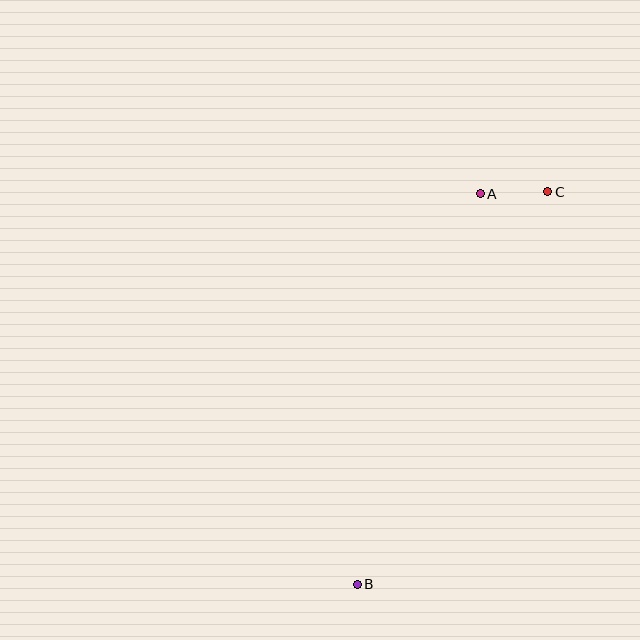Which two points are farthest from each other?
Points B and C are farthest from each other.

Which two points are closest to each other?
Points A and C are closest to each other.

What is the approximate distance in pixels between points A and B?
The distance between A and B is approximately 409 pixels.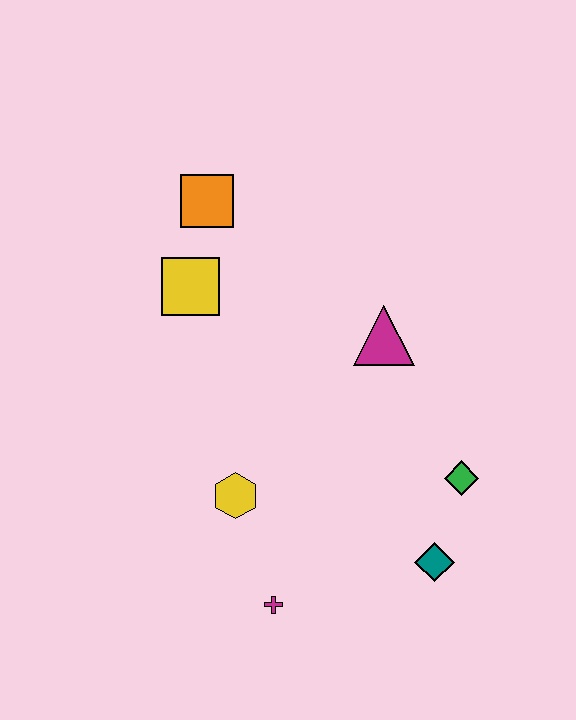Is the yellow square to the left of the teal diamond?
Yes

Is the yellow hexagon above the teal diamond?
Yes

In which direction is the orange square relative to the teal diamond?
The orange square is above the teal diamond.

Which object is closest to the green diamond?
The teal diamond is closest to the green diamond.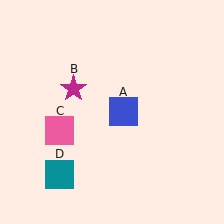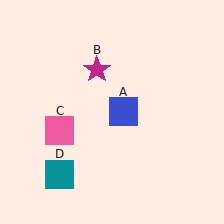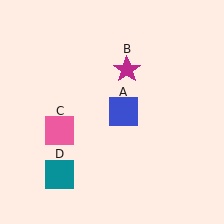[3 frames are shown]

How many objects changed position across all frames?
1 object changed position: magenta star (object B).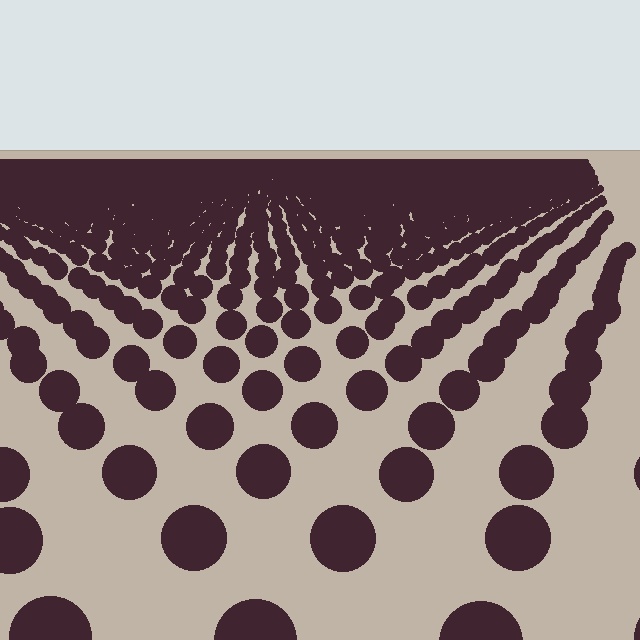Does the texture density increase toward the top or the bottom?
Density increases toward the top.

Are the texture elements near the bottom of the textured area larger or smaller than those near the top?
Larger. Near the bottom, elements are closer to the viewer and appear at a bigger on-screen size.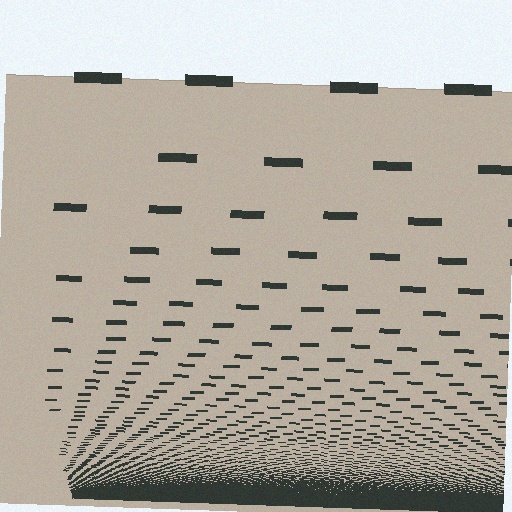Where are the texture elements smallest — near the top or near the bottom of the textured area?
Near the bottom.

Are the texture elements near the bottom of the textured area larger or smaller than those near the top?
Smaller. The gradient is inverted — elements near the bottom are smaller and denser.